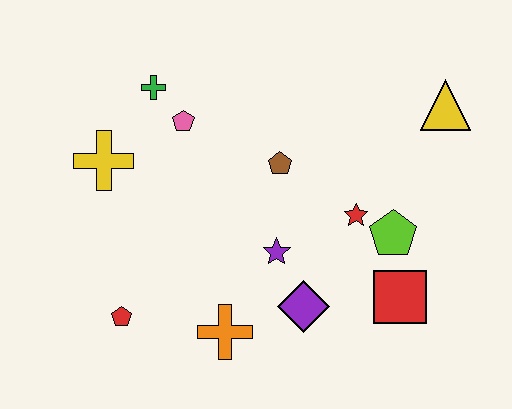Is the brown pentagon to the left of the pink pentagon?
No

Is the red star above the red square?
Yes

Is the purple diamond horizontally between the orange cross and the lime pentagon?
Yes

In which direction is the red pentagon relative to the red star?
The red pentagon is to the left of the red star.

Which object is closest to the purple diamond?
The purple star is closest to the purple diamond.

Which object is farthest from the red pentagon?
The yellow triangle is farthest from the red pentagon.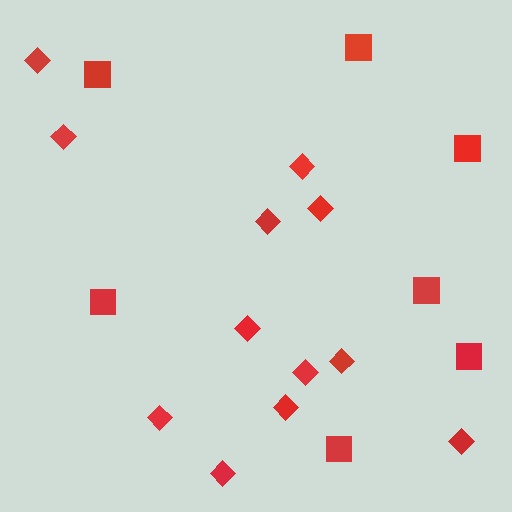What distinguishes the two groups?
There are 2 groups: one group of diamonds (12) and one group of squares (7).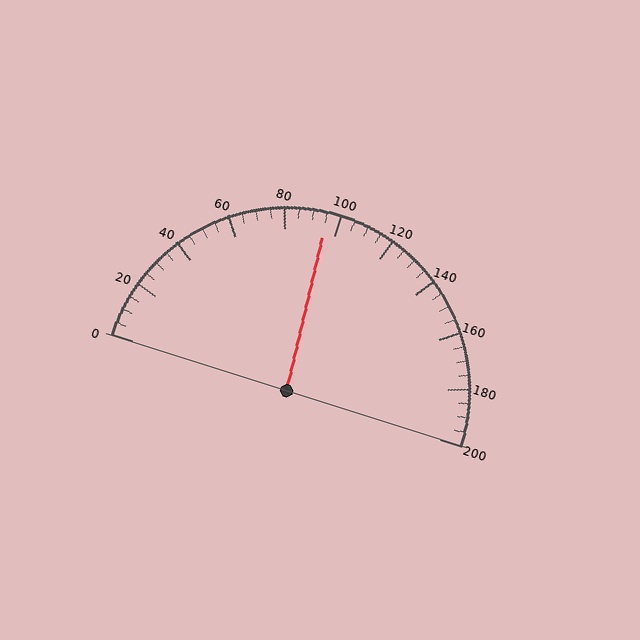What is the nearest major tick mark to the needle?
The nearest major tick mark is 100.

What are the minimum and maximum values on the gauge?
The gauge ranges from 0 to 200.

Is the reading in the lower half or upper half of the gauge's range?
The reading is in the lower half of the range (0 to 200).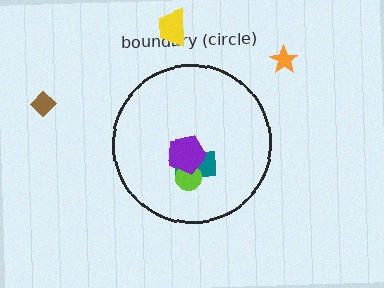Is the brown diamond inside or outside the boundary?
Outside.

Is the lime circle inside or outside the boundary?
Inside.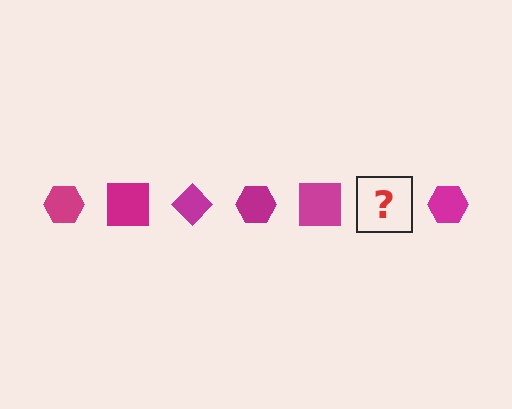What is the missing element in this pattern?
The missing element is a magenta diamond.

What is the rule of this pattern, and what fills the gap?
The rule is that the pattern cycles through hexagon, square, diamond shapes in magenta. The gap should be filled with a magenta diamond.